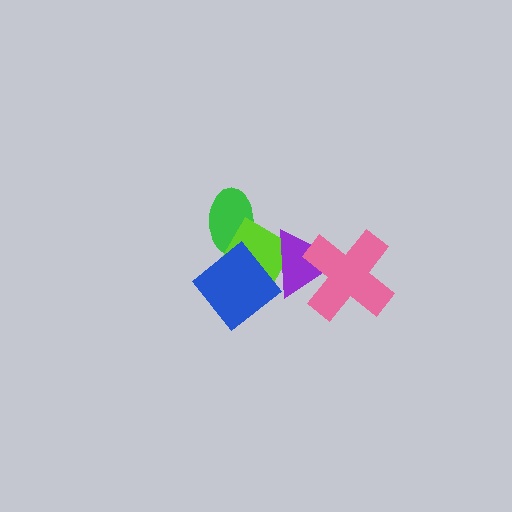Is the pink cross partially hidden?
No, no other shape covers it.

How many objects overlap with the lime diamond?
3 objects overlap with the lime diamond.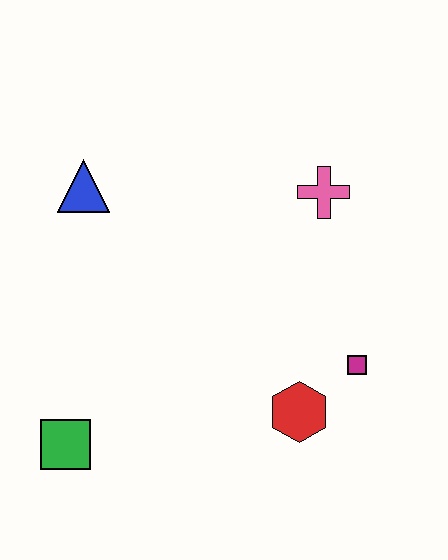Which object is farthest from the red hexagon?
The blue triangle is farthest from the red hexagon.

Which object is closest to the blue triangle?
The pink cross is closest to the blue triangle.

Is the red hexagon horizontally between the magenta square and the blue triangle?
Yes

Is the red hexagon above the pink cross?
No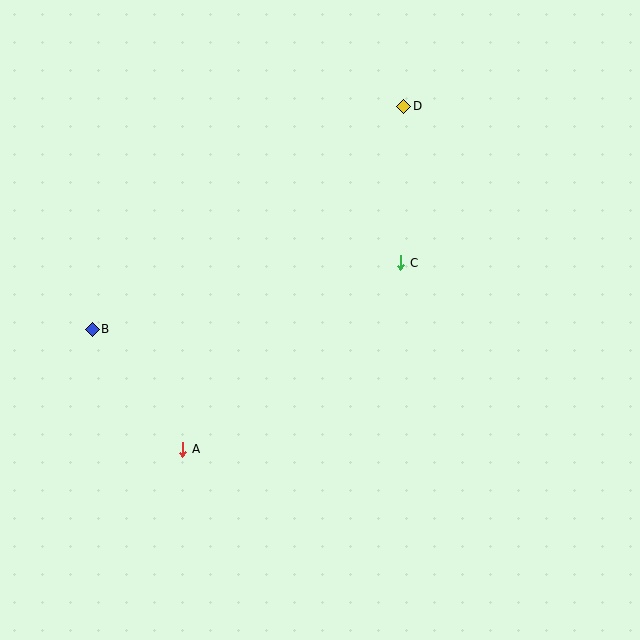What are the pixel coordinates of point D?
Point D is at (404, 107).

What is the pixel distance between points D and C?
The distance between D and C is 156 pixels.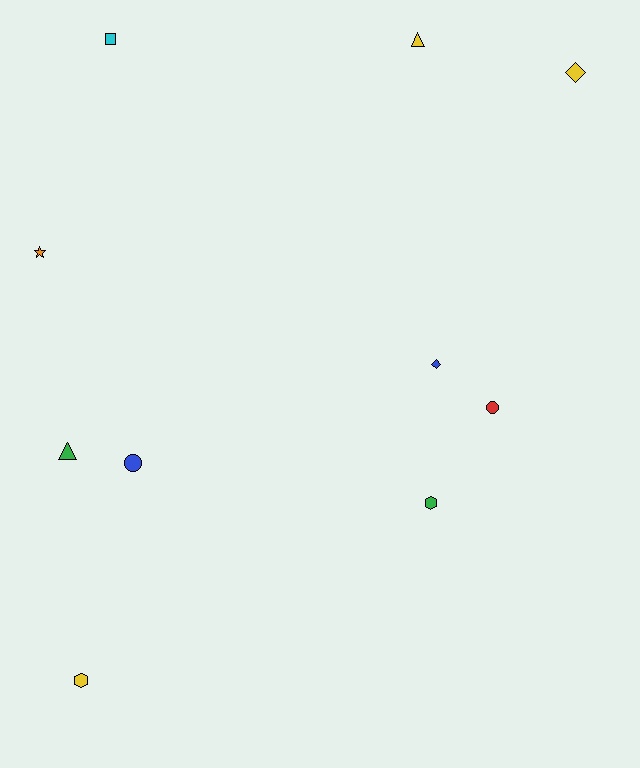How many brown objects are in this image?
There are no brown objects.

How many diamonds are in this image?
There are 2 diamonds.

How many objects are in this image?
There are 10 objects.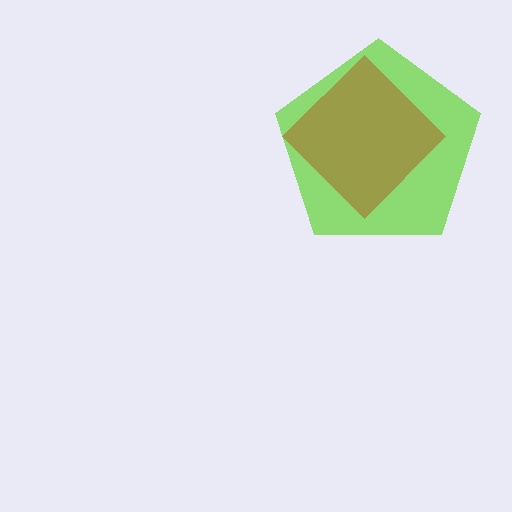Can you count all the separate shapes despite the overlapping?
Yes, there are 2 separate shapes.